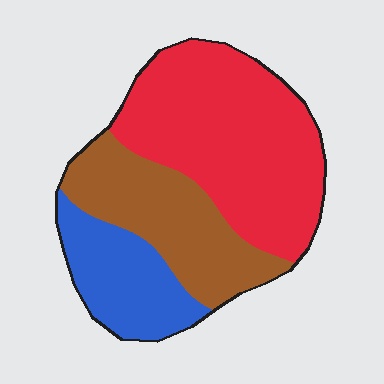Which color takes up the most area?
Red, at roughly 50%.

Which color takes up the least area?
Blue, at roughly 20%.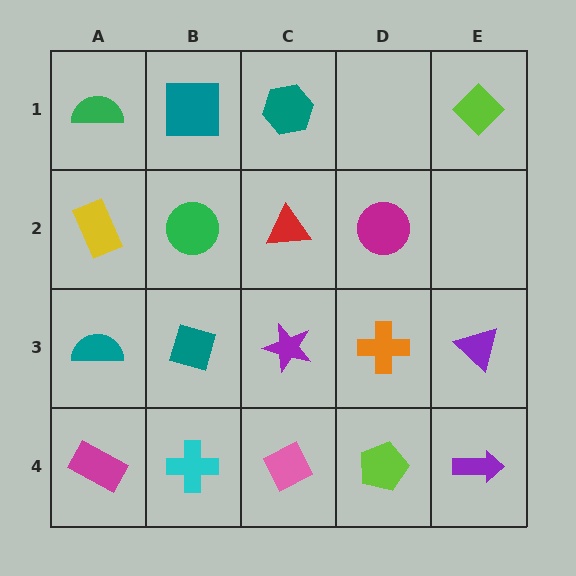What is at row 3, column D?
An orange cross.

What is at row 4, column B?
A cyan cross.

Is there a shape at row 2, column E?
No, that cell is empty.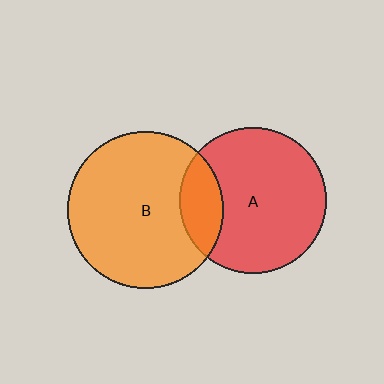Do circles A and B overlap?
Yes.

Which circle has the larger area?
Circle B (orange).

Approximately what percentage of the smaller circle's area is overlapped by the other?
Approximately 20%.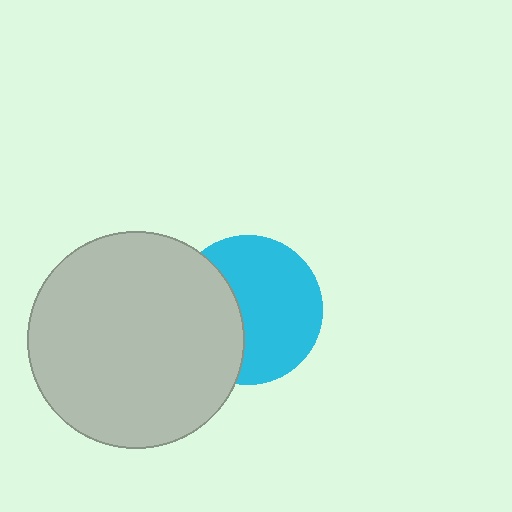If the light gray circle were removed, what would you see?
You would see the complete cyan circle.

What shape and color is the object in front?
The object in front is a light gray circle.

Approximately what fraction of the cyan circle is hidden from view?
Roughly 37% of the cyan circle is hidden behind the light gray circle.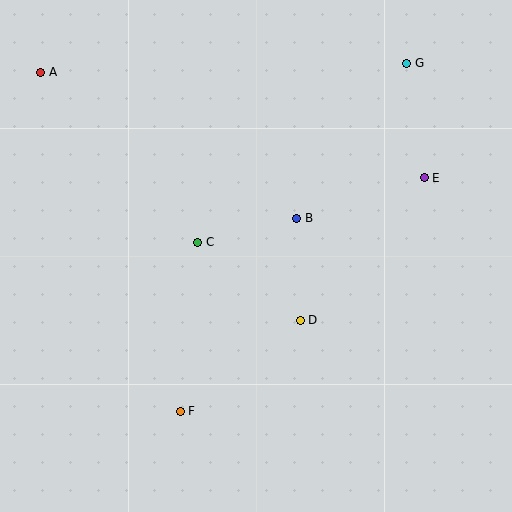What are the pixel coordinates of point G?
Point G is at (407, 63).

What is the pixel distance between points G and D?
The distance between G and D is 278 pixels.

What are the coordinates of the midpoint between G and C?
The midpoint between G and C is at (302, 153).